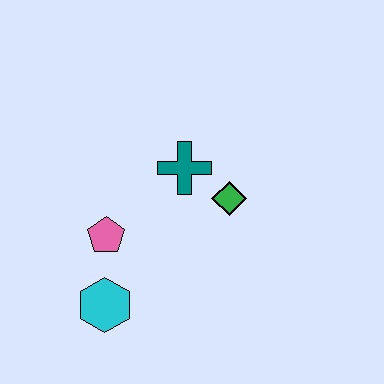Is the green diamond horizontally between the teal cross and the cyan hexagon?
No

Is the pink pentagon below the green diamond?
Yes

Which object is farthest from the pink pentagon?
The green diamond is farthest from the pink pentagon.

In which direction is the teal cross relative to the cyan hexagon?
The teal cross is above the cyan hexagon.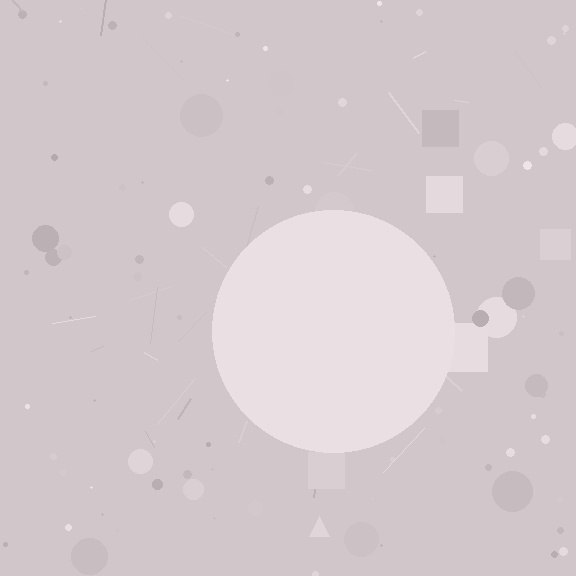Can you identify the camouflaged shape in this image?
The camouflaged shape is a circle.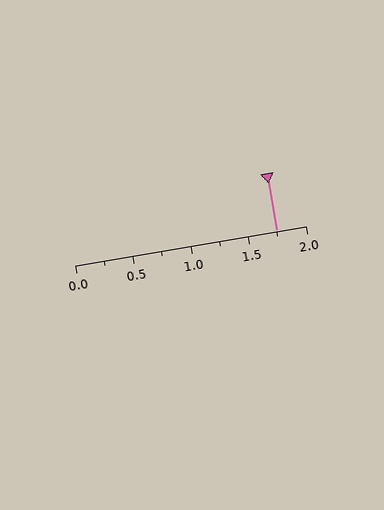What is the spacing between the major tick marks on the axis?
The major ticks are spaced 0.5 apart.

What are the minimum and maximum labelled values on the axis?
The axis runs from 0.0 to 2.0.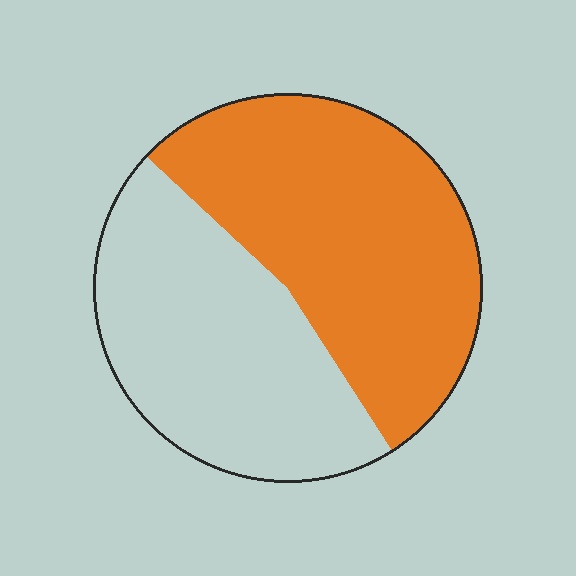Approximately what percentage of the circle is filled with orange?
Approximately 55%.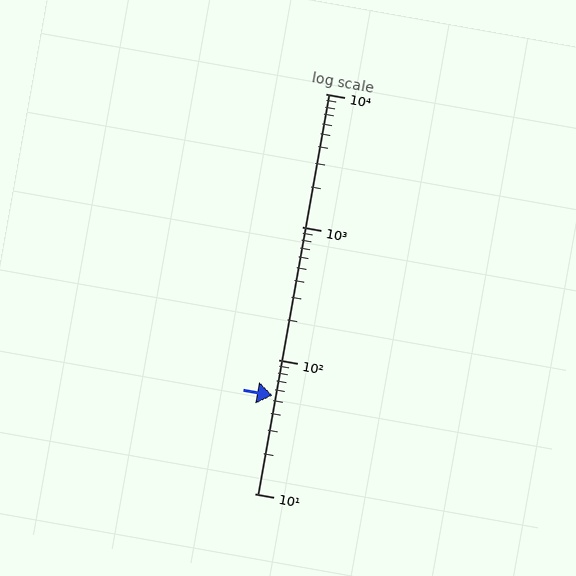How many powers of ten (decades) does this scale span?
The scale spans 3 decades, from 10 to 10000.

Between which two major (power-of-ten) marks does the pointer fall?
The pointer is between 10 and 100.